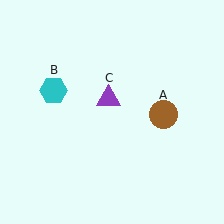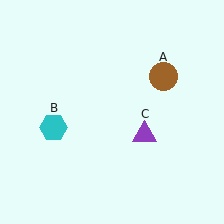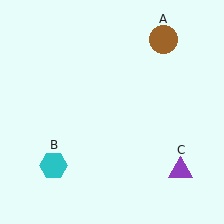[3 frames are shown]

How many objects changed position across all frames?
3 objects changed position: brown circle (object A), cyan hexagon (object B), purple triangle (object C).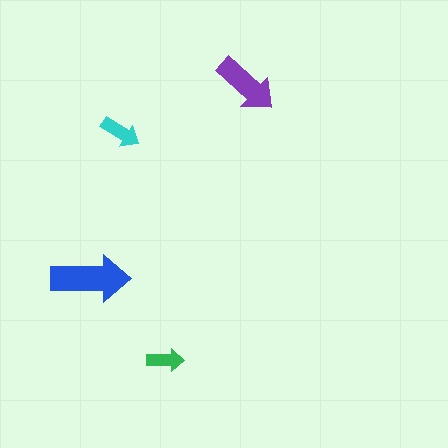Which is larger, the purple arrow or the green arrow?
The purple one.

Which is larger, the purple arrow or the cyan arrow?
The purple one.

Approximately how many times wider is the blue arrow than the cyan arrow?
About 2 times wider.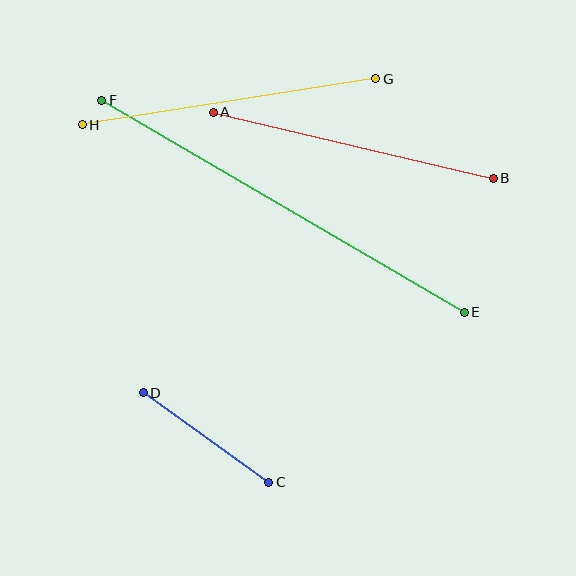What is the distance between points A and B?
The distance is approximately 287 pixels.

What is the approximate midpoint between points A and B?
The midpoint is at approximately (353, 145) pixels.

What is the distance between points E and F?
The distance is approximately 420 pixels.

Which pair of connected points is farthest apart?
Points E and F are farthest apart.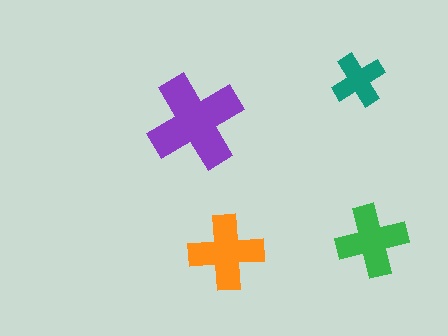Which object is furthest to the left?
The purple cross is leftmost.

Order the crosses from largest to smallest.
the purple one, the orange one, the green one, the teal one.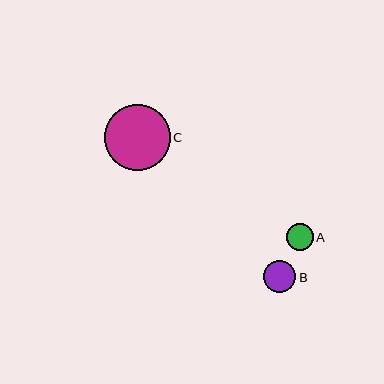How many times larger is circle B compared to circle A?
Circle B is approximately 1.2 times the size of circle A.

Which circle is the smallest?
Circle A is the smallest with a size of approximately 27 pixels.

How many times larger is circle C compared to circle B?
Circle C is approximately 2.1 times the size of circle B.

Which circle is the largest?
Circle C is the largest with a size of approximately 66 pixels.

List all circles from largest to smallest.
From largest to smallest: C, B, A.